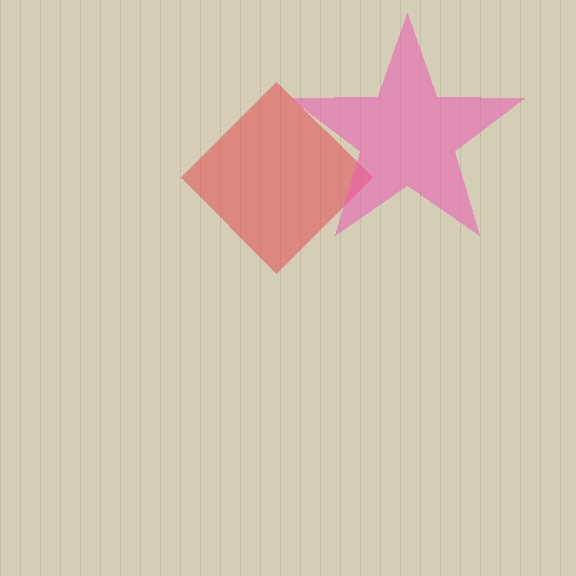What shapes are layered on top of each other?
The layered shapes are: a red diamond, a pink star.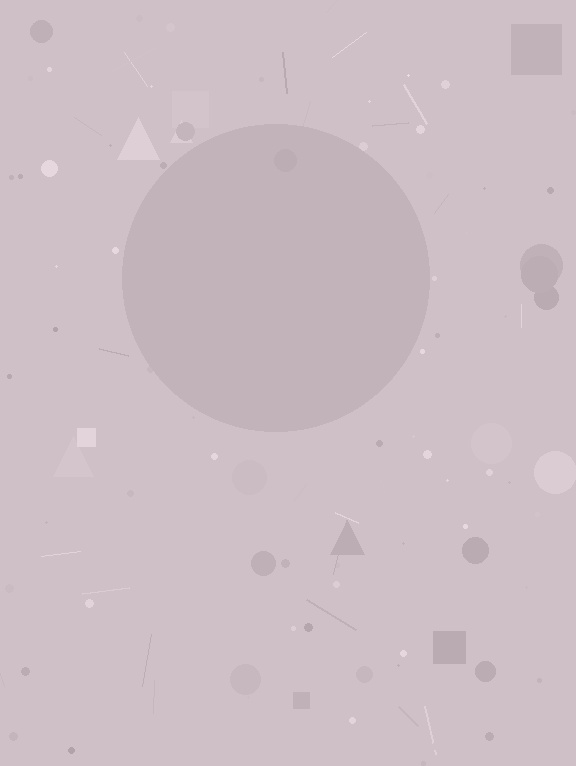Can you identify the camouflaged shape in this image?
The camouflaged shape is a circle.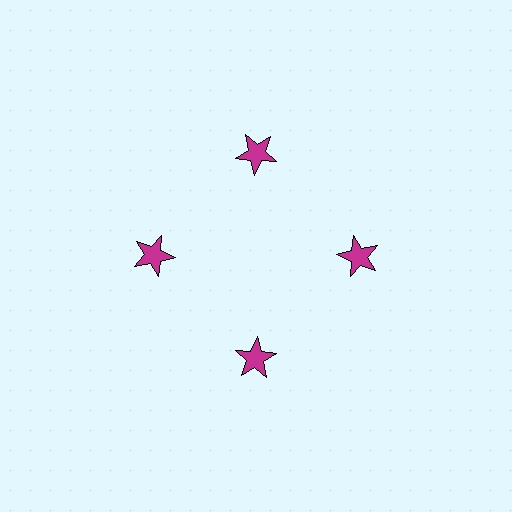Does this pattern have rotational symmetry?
Yes, this pattern has 4-fold rotational symmetry. It looks the same after rotating 90 degrees around the center.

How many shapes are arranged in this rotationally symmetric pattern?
There are 4 shapes, arranged in 4 groups of 1.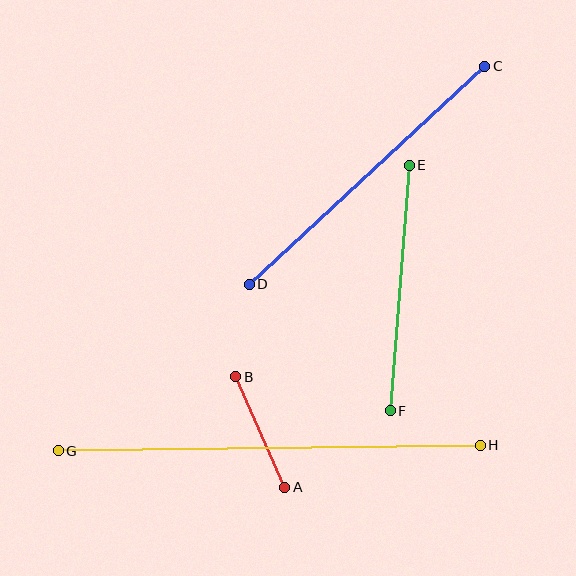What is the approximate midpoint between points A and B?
The midpoint is at approximately (260, 432) pixels.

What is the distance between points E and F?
The distance is approximately 246 pixels.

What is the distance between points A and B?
The distance is approximately 121 pixels.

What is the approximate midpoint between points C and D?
The midpoint is at approximately (367, 175) pixels.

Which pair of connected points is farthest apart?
Points G and H are farthest apart.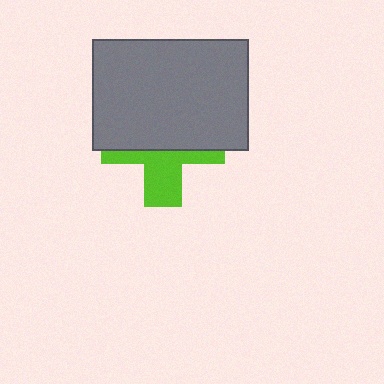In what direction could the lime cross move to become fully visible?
The lime cross could move down. That would shift it out from behind the gray rectangle entirely.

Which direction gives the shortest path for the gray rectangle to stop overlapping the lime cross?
Moving up gives the shortest separation.